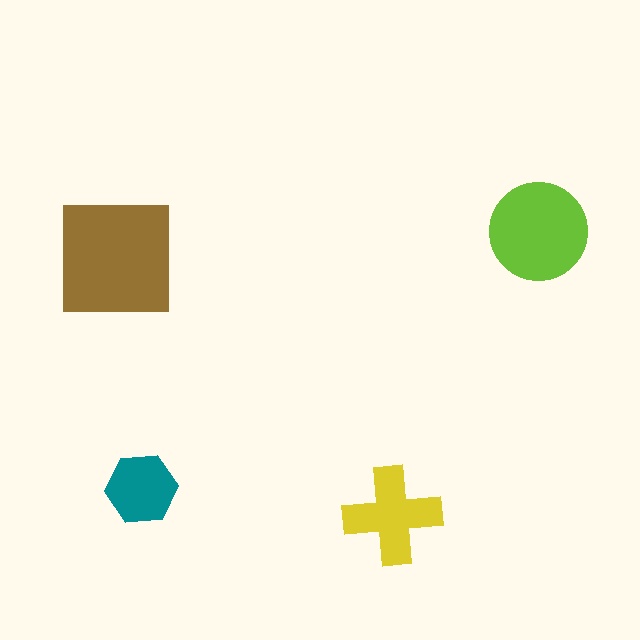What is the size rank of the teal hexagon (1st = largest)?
4th.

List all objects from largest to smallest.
The brown square, the lime circle, the yellow cross, the teal hexagon.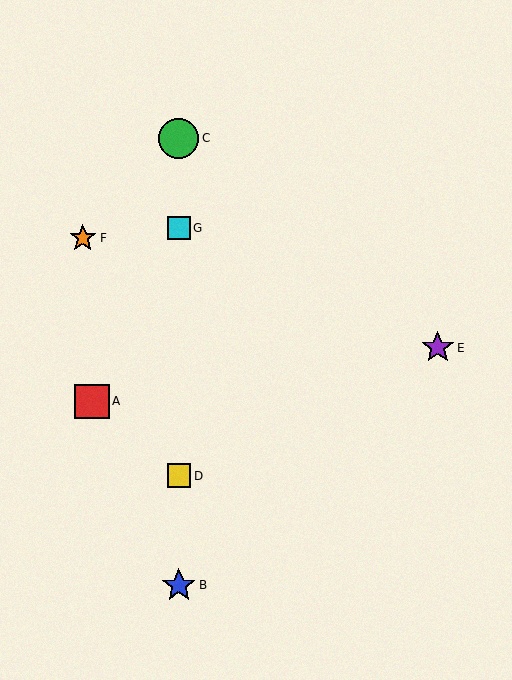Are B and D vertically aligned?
Yes, both are at x≈179.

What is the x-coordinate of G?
Object G is at x≈179.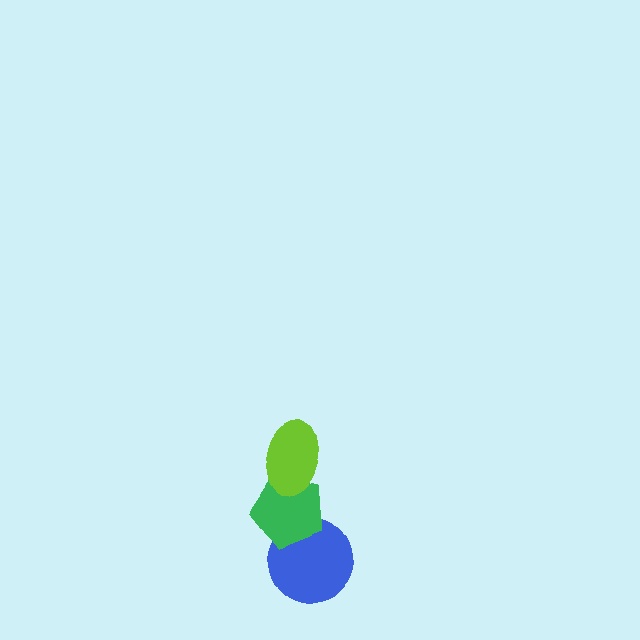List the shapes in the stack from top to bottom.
From top to bottom: the lime ellipse, the green pentagon, the blue circle.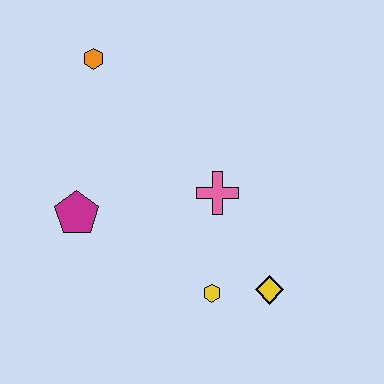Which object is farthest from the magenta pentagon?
The yellow diamond is farthest from the magenta pentagon.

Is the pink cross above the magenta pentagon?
Yes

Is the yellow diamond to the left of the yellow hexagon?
No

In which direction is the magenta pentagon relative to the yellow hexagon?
The magenta pentagon is to the left of the yellow hexagon.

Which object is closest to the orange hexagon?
The magenta pentagon is closest to the orange hexagon.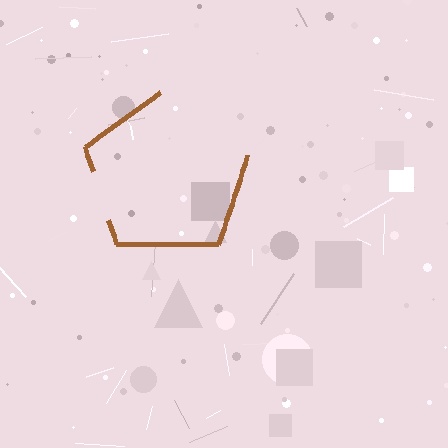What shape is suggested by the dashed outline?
The dashed outline suggests a pentagon.